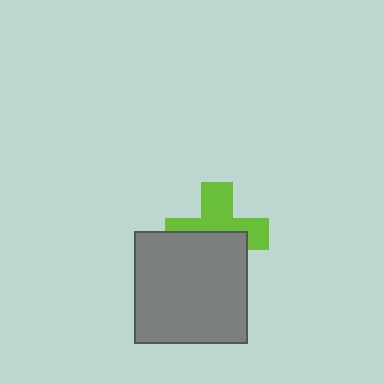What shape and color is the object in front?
The object in front is a gray square.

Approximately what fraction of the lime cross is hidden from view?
Roughly 47% of the lime cross is hidden behind the gray square.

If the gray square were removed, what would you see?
You would see the complete lime cross.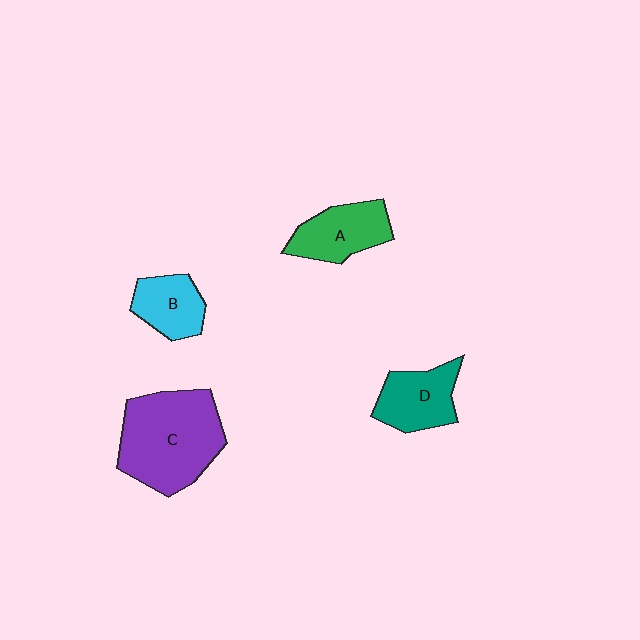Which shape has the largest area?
Shape C (purple).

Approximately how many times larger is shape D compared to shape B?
Approximately 1.2 times.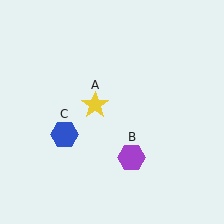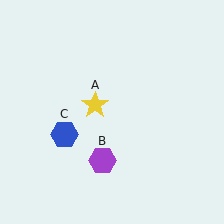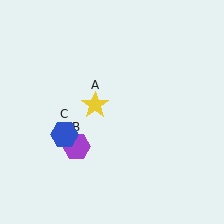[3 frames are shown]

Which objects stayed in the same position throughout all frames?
Yellow star (object A) and blue hexagon (object C) remained stationary.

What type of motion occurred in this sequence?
The purple hexagon (object B) rotated clockwise around the center of the scene.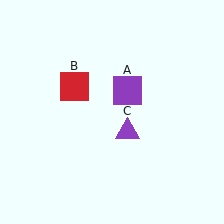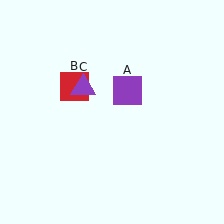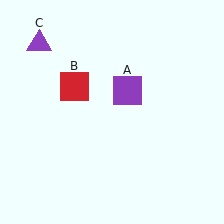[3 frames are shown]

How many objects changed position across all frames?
1 object changed position: purple triangle (object C).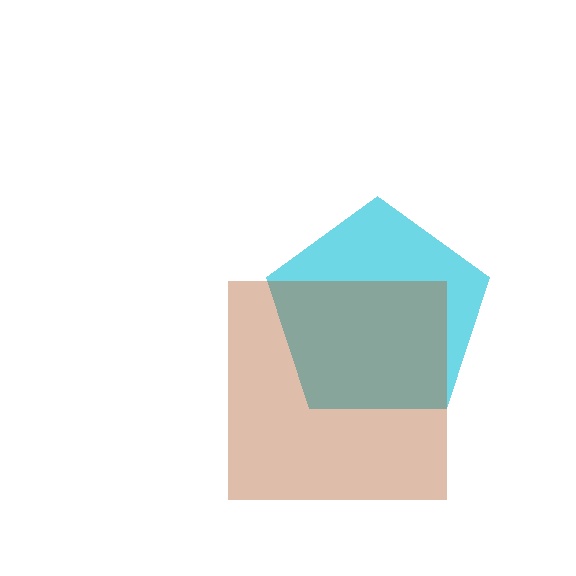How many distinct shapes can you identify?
There are 2 distinct shapes: a cyan pentagon, a brown square.